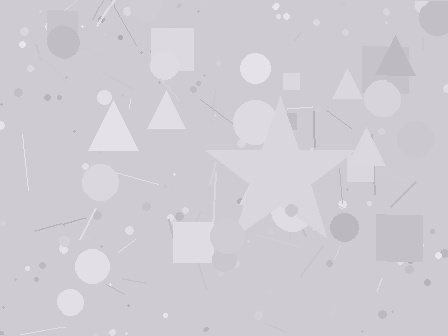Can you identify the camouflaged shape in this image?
The camouflaged shape is a star.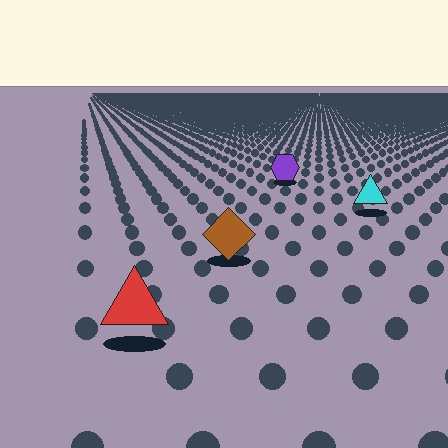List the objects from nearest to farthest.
From nearest to farthest: the red triangle, the brown diamond, the cyan triangle, the purple hexagon.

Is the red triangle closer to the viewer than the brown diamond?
Yes. The red triangle is closer — you can tell from the texture gradient: the ground texture is coarser near it.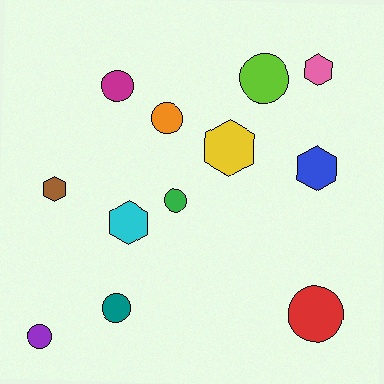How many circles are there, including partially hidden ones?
There are 7 circles.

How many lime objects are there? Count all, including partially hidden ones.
There is 1 lime object.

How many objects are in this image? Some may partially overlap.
There are 12 objects.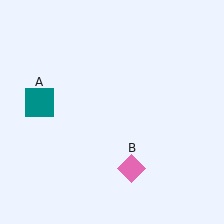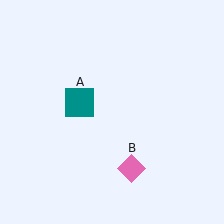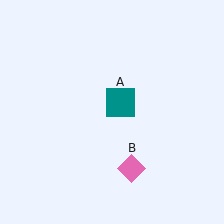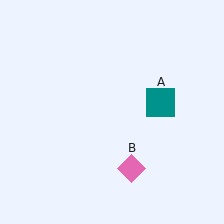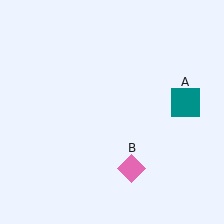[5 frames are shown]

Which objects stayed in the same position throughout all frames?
Pink diamond (object B) remained stationary.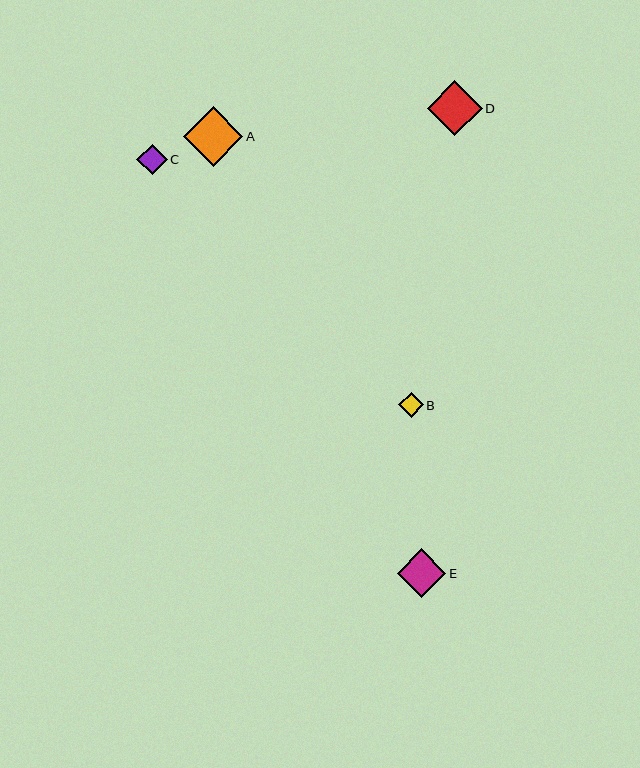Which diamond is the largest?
Diamond A is the largest with a size of approximately 59 pixels.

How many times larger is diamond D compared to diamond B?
Diamond D is approximately 2.2 times the size of diamond B.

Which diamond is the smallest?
Diamond B is the smallest with a size of approximately 25 pixels.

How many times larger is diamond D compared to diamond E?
Diamond D is approximately 1.1 times the size of diamond E.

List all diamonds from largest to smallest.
From largest to smallest: A, D, E, C, B.